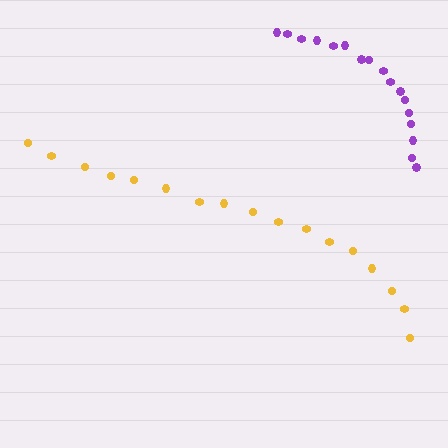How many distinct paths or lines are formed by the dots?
There are 2 distinct paths.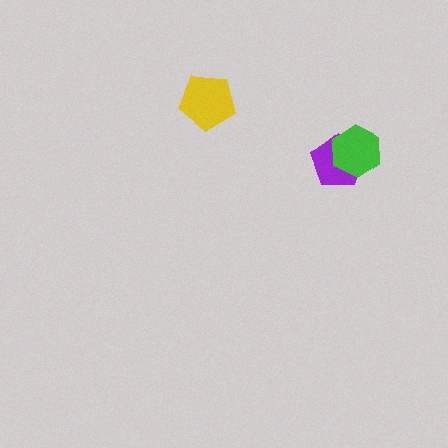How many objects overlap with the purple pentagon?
1 object overlaps with the purple pentagon.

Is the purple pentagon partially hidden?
Yes, it is partially covered by another shape.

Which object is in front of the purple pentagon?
The green hexagon is in front of the purple pentagon.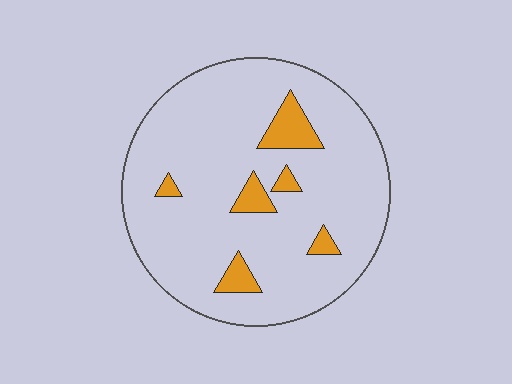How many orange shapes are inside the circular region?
6.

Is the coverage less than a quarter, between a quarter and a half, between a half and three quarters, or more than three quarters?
Less than a quarter.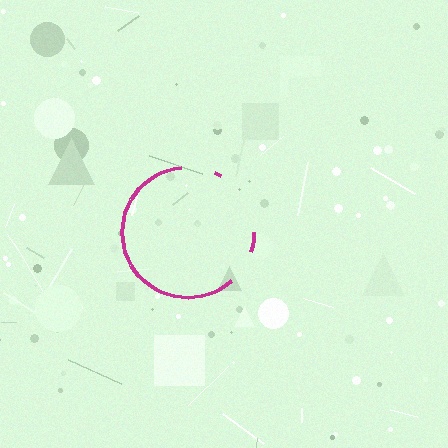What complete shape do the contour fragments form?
The contour fragments form a circle.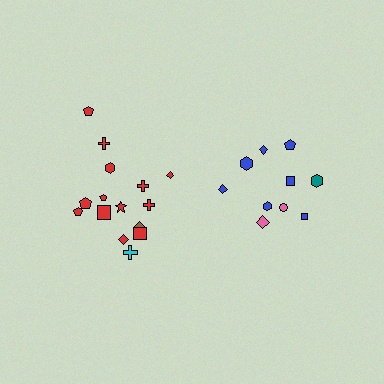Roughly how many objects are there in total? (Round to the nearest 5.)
Roughly 25 objects in total.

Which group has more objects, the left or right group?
The left group.